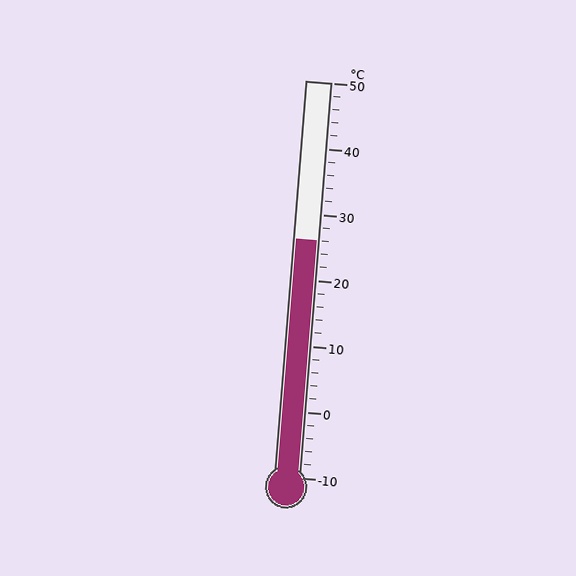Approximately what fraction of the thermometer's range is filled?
The thermometer is filled to approximately 60% of its range.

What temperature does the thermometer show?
The thermometer shows approximately 26°C.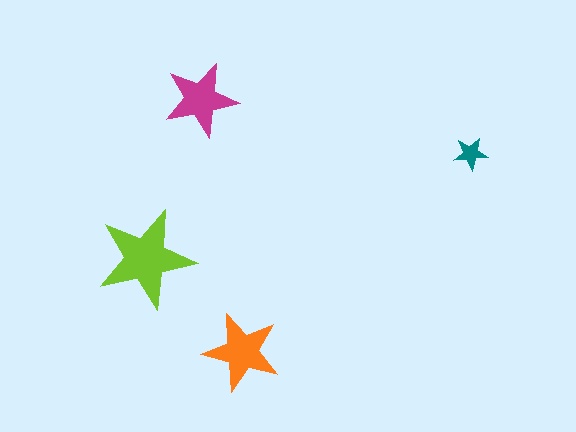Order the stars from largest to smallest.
the lime one, the orange one, the magenta one, the teal one.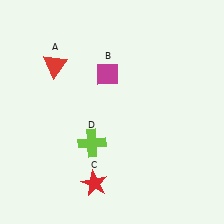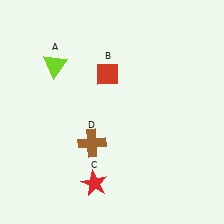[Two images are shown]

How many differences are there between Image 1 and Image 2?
There are 3 differences between the two images.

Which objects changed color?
A changed from red to lime. B changed from magenta to red. D changed from lime to brown.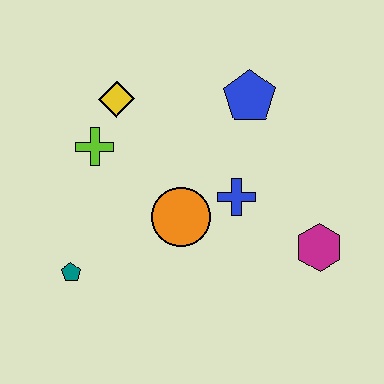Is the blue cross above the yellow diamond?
No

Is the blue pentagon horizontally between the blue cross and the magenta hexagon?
Yes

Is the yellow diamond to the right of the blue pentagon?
No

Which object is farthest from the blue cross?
The teal pentagon is farthest from the blue cross.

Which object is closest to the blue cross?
The orange circle is closest to the blue cross.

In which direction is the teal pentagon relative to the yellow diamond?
The teal pentagon is below the yellow diamond.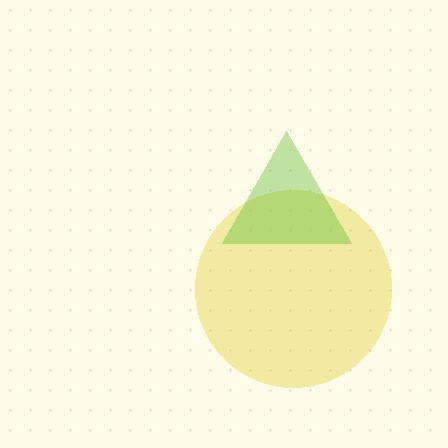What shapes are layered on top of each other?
The layered shapes are: a yellow circle, a lime triangle.